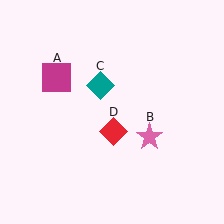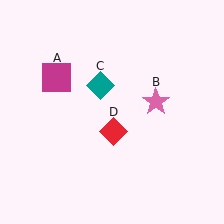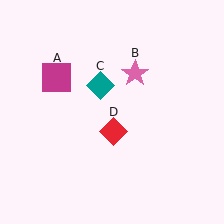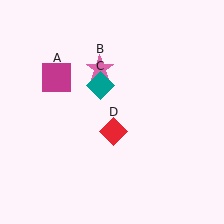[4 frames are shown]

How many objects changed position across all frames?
1 object changed position: pink star (object B).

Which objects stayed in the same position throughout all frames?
Magenta square (object A) and teal diamond (object C) and red diamond (object D) remained stationary.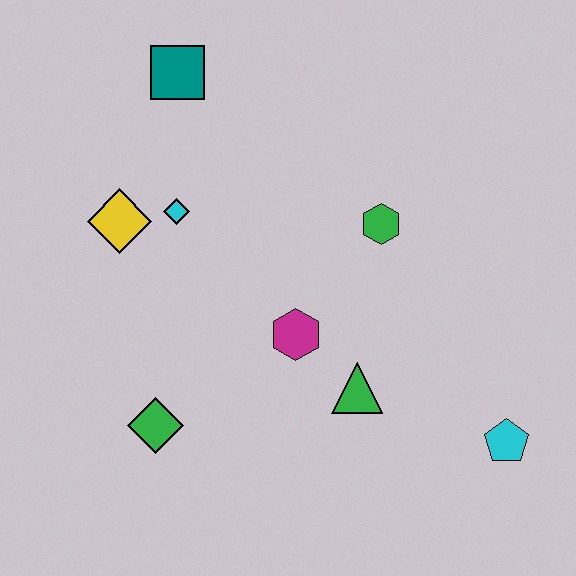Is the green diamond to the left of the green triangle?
Yes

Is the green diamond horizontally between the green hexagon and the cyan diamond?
No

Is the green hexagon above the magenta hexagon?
Yes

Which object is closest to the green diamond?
The magenta hexagon is closest to the green diamond.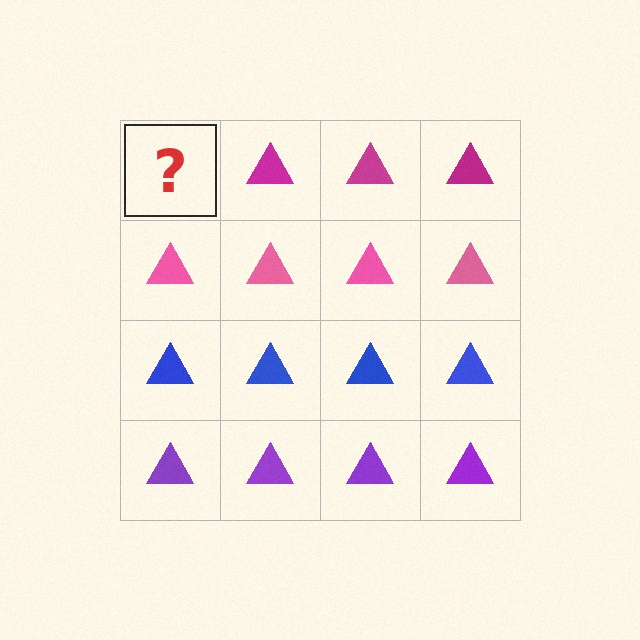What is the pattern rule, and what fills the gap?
The rule is that each row has a consistent color. The gap should be filled with a magenta triangle.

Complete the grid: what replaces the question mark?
The question mark should be replaced with a magenta triangle.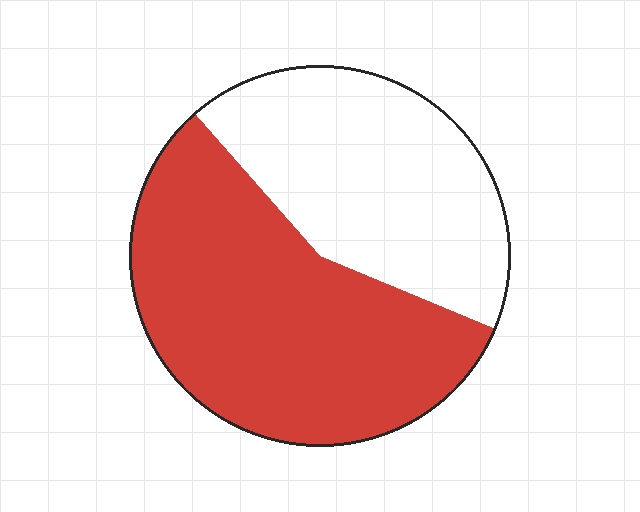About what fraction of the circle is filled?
About three fifths (3/5).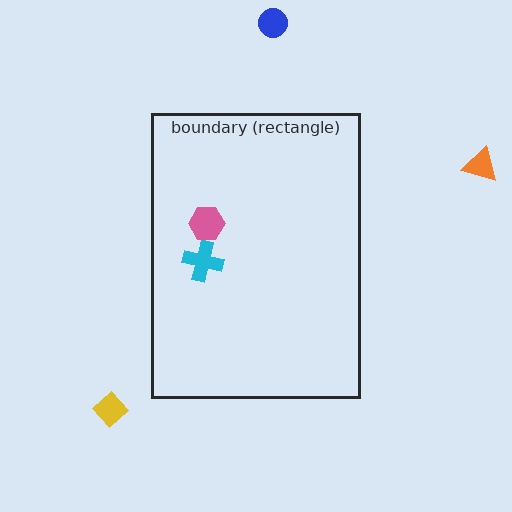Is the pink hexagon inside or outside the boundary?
Inside.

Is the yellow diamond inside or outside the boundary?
Outside.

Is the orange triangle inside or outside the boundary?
Outside.